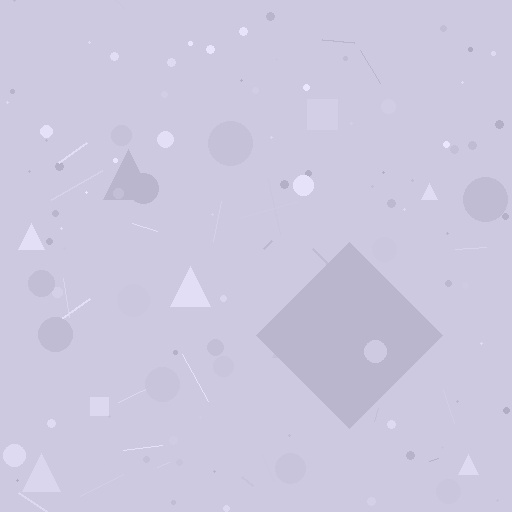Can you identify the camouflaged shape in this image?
The camouflaged shape is a diamond.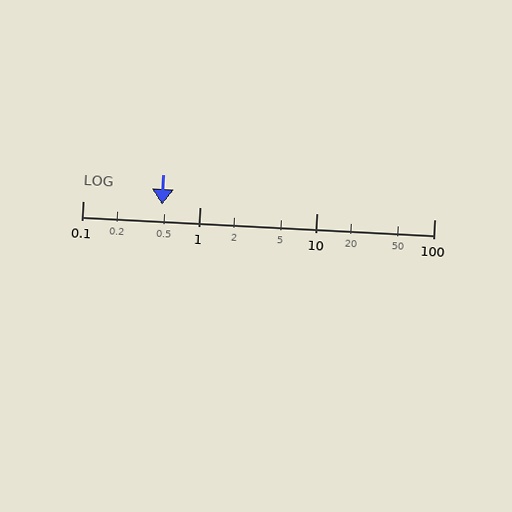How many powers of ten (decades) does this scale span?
The scale spans 3 decades, from 0.1 to 100.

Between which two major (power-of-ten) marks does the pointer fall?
The pointer is between 0.1 and 1.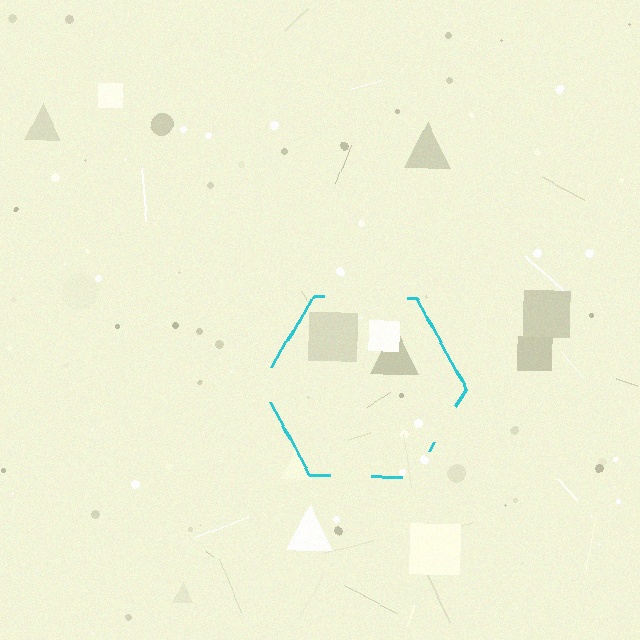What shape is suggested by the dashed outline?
The dashed outline suggests a hexagon.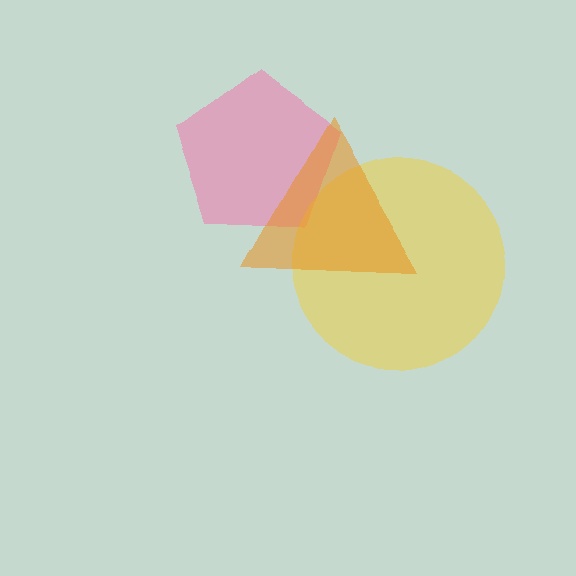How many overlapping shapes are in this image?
There are 3 overlapping shapes in the image.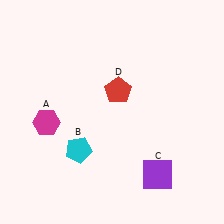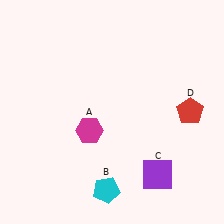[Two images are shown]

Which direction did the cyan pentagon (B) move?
The cyan pentagon (B) moved down.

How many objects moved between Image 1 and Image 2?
3 objects moved between the two images.